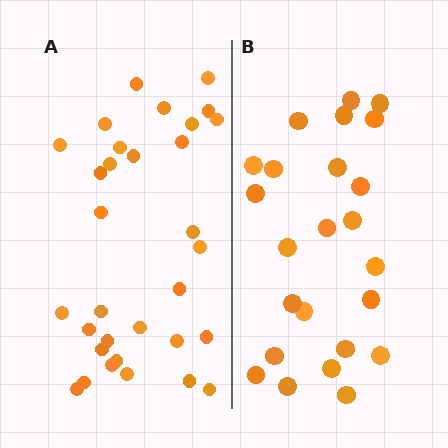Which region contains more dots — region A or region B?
Region A (the left region) has more dots.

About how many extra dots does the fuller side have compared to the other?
Region A has roughly 8 or so more dots than region B.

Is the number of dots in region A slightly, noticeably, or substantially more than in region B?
Region A has noticeably more, but not dramatically so. The ratio is roughly 1.3 to 1.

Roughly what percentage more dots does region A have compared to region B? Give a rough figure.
About 35% more.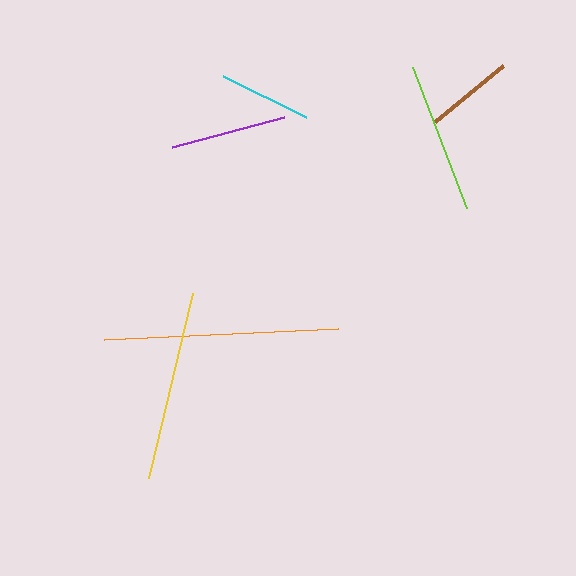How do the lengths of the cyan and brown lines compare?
The cyan and brown lines are approximately the same length.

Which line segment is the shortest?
The brown line is the shortest at approximately 88 pixels.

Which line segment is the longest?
The orange line is the longest at approximately 234 pixels.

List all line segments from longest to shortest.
From longest to shortest: orange, yellow, lime, purple, cyan, brown.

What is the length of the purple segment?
The purple segment is approximately 115 pixels long.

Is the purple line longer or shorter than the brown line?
The purple line is longer than the brown line.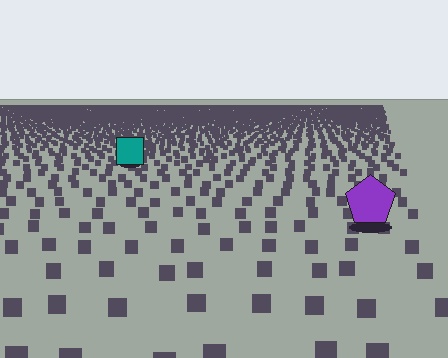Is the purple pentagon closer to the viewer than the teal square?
Yes. The purple pentagon is closer — you can tell from the texture gradient: the ground texture is coarser near it.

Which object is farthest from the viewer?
The teal square is farthest from the viewer. It appears smaller and the ground texture around it is denser.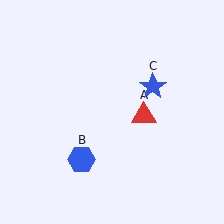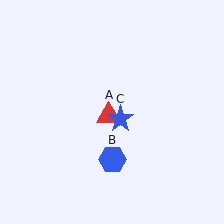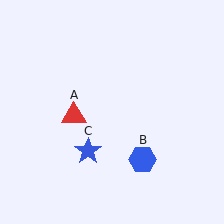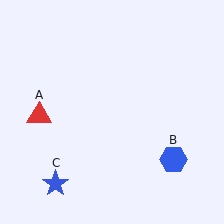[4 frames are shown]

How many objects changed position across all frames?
3 objects changed position: red triangle (object A), blue hexagon (object B), blue star (object C).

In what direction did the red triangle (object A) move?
The red triangle (object A) moved left.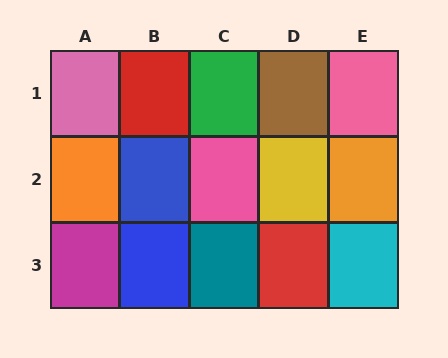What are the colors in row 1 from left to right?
Pink, red, green, brown, pink.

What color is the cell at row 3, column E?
Cyan.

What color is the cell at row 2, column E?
Orange.